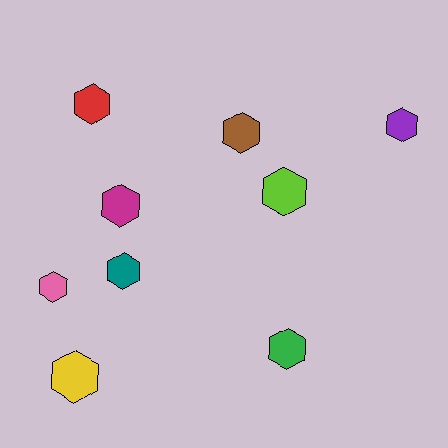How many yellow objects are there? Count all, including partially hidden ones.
There is 1 yellow object.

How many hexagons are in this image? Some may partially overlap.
There are 9 hexagons.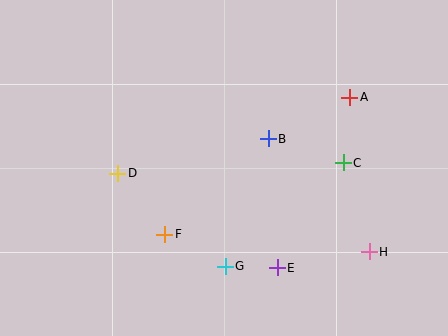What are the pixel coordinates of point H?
Point H is at (369, 252).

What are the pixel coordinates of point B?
Point B is at (268, 139).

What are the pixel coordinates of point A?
Point A is at (350, 97).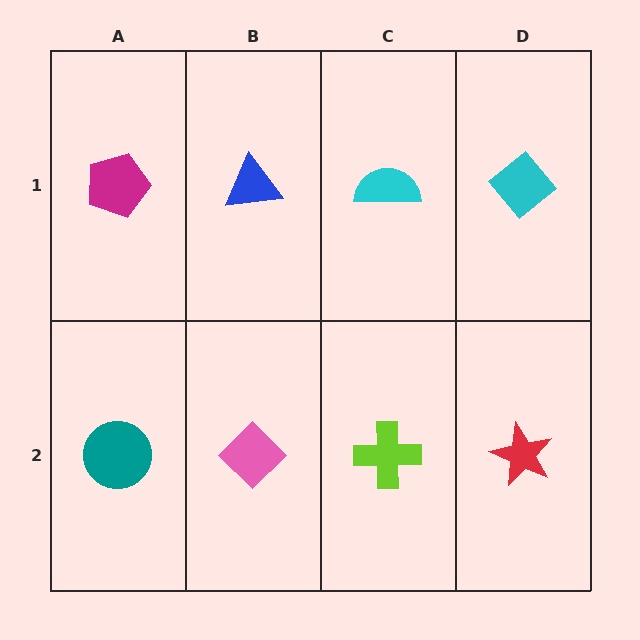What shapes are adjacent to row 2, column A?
A magenta pentagon (row 1, column A), a pink diamond (row 2, column B).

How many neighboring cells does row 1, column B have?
3.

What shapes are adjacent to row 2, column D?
A cyan diamond (row 1, column D), a lime cross (row 2, column C).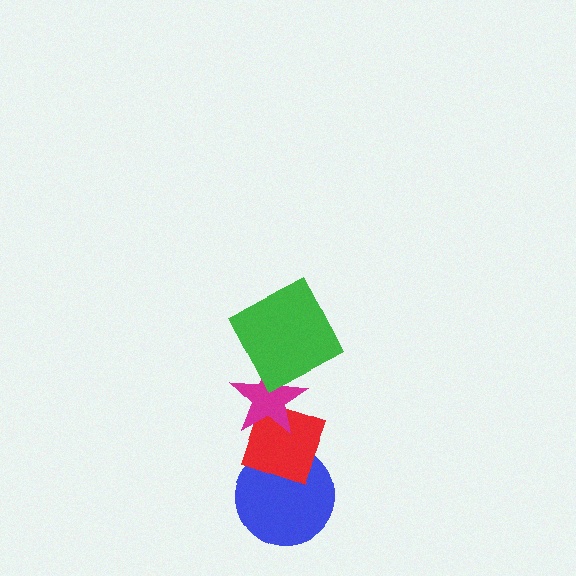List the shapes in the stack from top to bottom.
From top to bottom: the green square, the magenta star, the red diamond, the blue circle.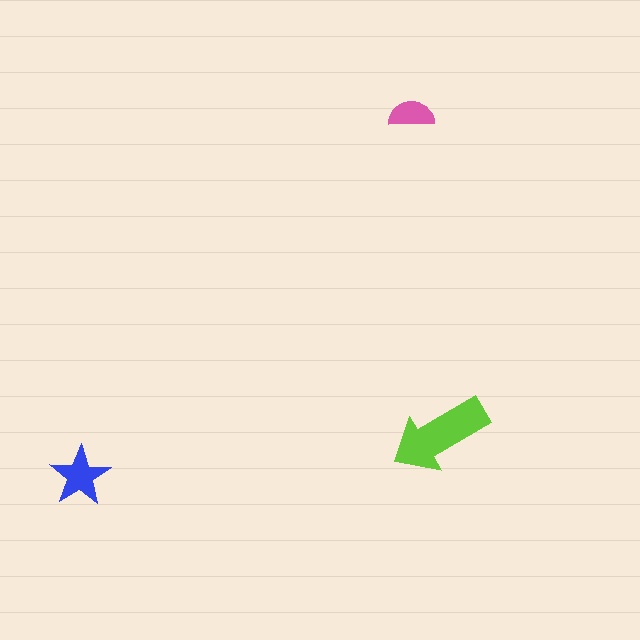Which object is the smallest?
The pink semicircle.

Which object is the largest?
The lime arrow.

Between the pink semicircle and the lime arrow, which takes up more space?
The lime arrow.